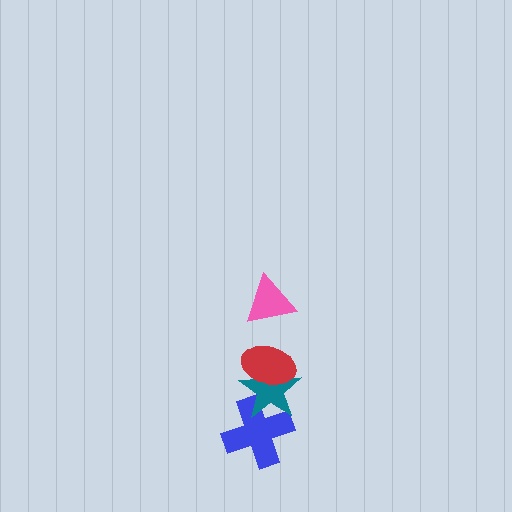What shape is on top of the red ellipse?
The pink triangle is on top of the red ellipse.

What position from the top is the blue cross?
The blue cross is 4th from the top.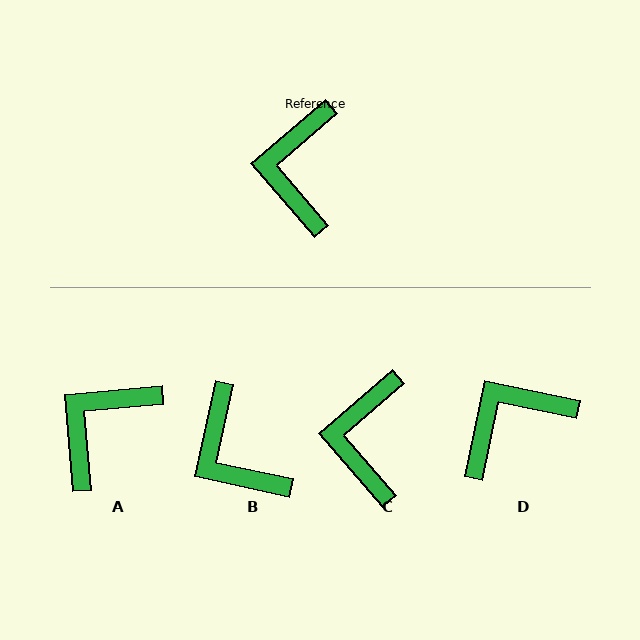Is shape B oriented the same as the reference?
No, it is off by about 37 degrees.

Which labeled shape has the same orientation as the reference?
C.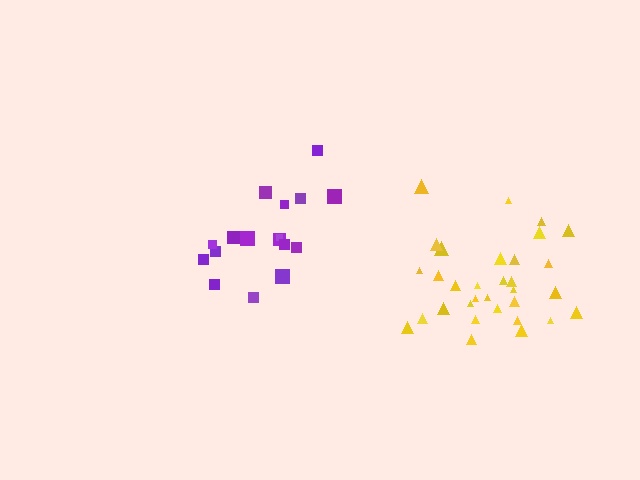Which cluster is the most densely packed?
Yellow.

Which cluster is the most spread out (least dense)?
Purple.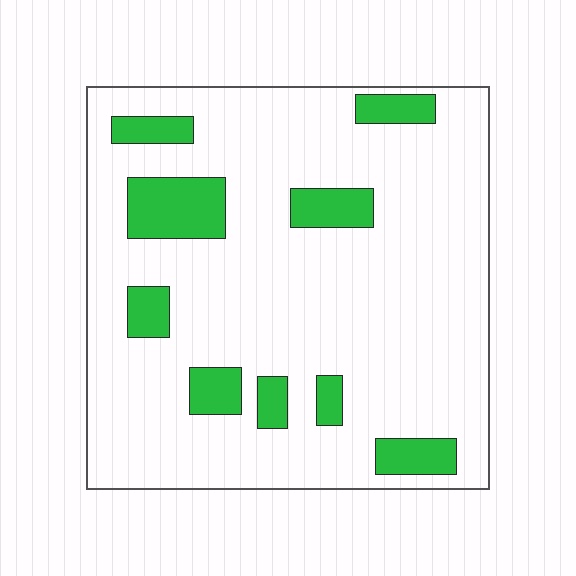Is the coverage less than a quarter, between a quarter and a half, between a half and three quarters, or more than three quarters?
Less than a quarter.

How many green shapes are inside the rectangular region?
9.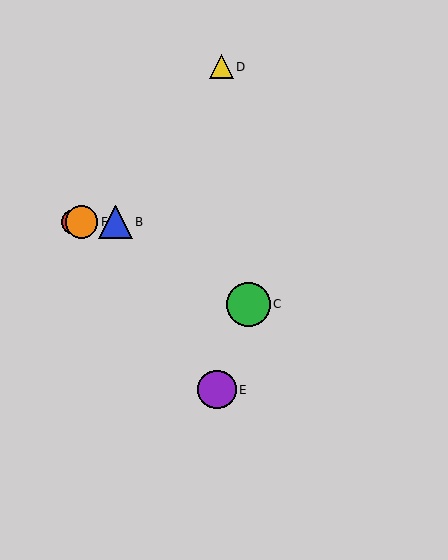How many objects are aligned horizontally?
3 objects (A, B, F) are aligned horizontally.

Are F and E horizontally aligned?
No, F is at y≈222 and E is at y≈390.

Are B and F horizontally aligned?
Yes, both are at y≈222.